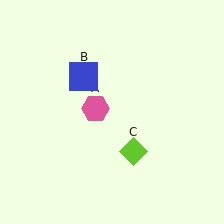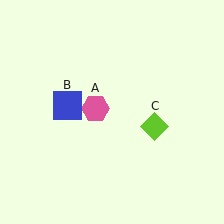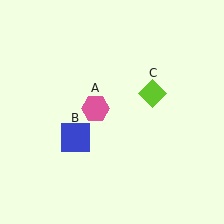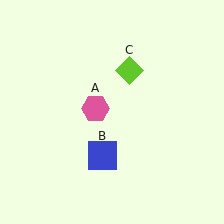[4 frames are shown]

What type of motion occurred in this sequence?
The blue square (object B), lime diamond (object C) rotated counterclockwise around the center of the scene.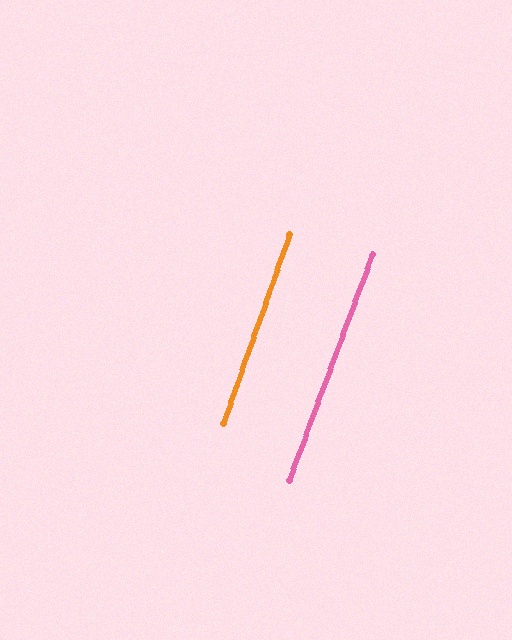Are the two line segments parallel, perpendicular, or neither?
Parallel — their directions differ by only 0.9°.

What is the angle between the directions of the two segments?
Approximately 1 degree.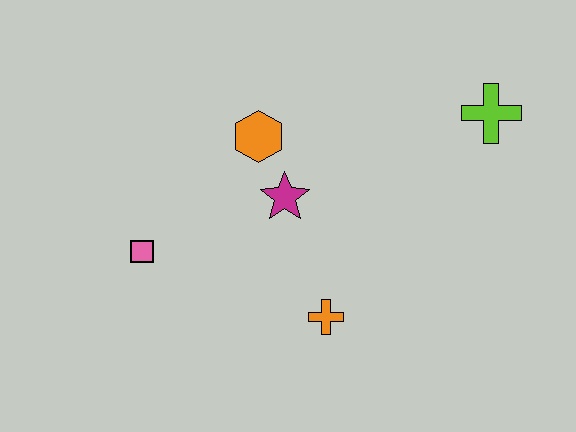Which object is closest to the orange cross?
The magenta star is closest to the orange cross.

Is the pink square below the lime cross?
Yes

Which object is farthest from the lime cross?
The pink square is farthest from the lime cross.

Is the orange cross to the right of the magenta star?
Yes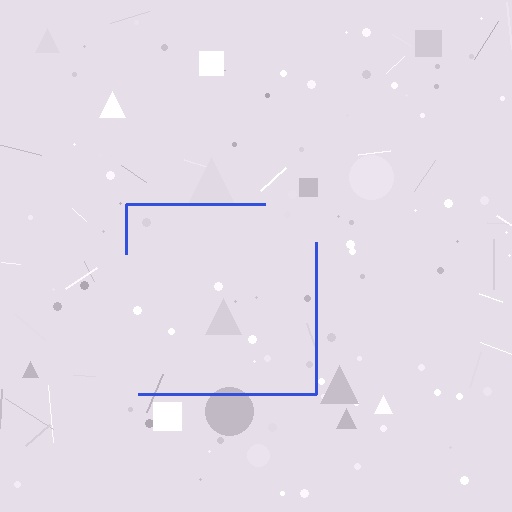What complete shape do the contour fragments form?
The contour fragments form a square.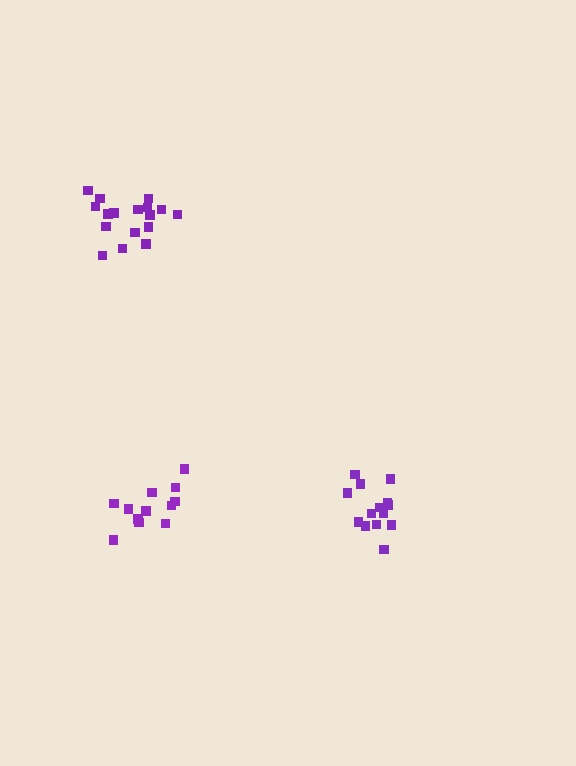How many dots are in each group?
Group 1: 17 dots, Group 2: 14 dots, Group 3: 12 dots (43 total).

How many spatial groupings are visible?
There are 3 spatial groupings.